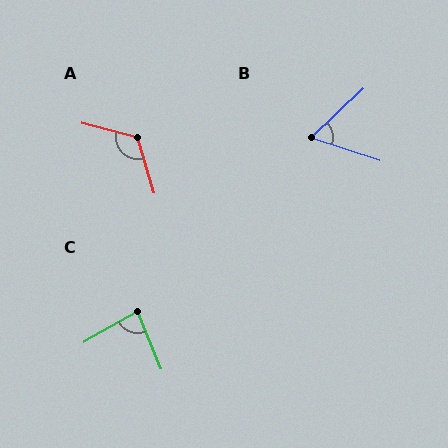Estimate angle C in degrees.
Approximately 83 degrees.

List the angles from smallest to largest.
B (62°), C (83°), A (121°).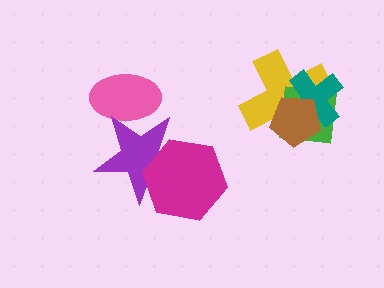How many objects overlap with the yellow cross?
3 objects overlap with the yellow cross.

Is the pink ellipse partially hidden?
Yes, it is partially covered by another shape.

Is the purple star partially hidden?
Yes, it is partially covered by another shape.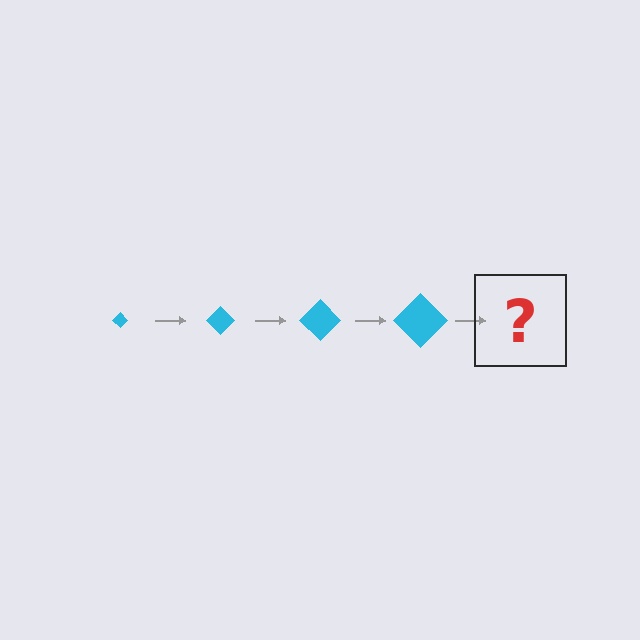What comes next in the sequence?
The next element should be a cyan diamond, larger than the previous one.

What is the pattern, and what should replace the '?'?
The pattern is that the diamond gets progressively larger each step. The '?' should be a cyan diamond, larger than the previous one.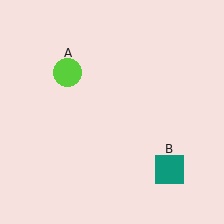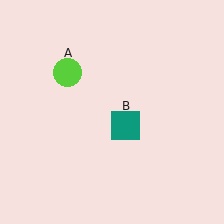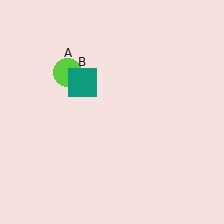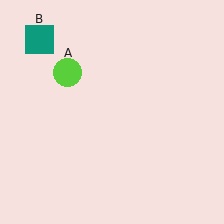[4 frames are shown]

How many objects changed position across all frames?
1 object changed position: teal square (object B).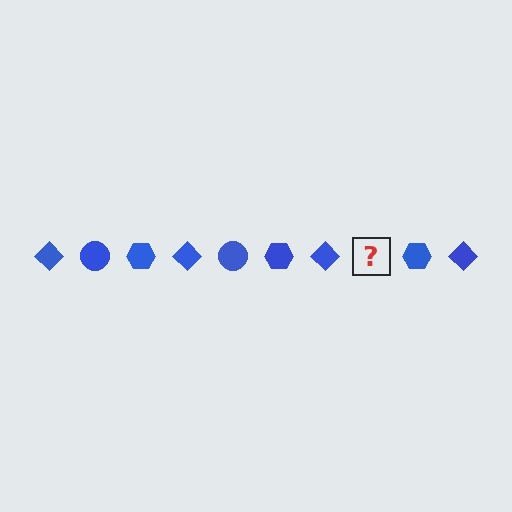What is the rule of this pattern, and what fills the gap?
The rule is that the pattern cycles through diamond, circle, hexagon shapes in blue. The gap should be filled with a blue circle.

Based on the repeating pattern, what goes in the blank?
The blank should be a blue circle.